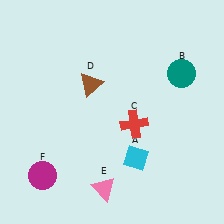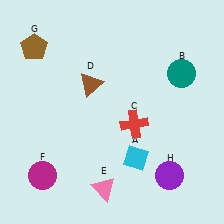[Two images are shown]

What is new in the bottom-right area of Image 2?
A purple circle (H) was added in the bottom-right area of Image 2.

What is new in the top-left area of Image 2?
A brown pentagon (G) was added in the top-left area of Image 2.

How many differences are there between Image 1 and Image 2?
There are 2 differences between the two images.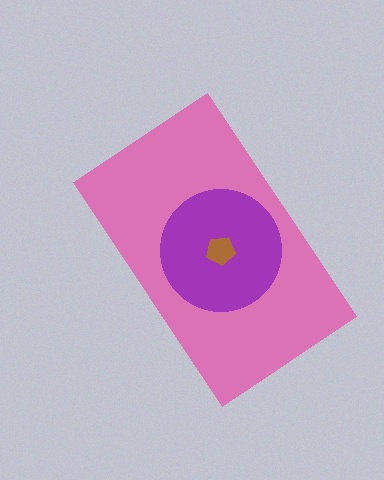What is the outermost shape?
The pink rectangle.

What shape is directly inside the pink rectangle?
The purple circle.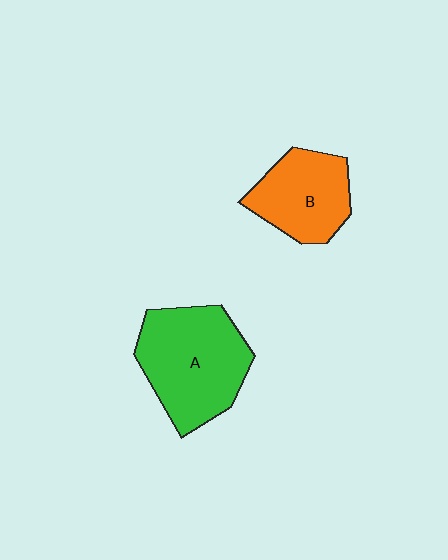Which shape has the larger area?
Shape A (green).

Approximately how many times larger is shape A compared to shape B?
Approximately 1.4 times.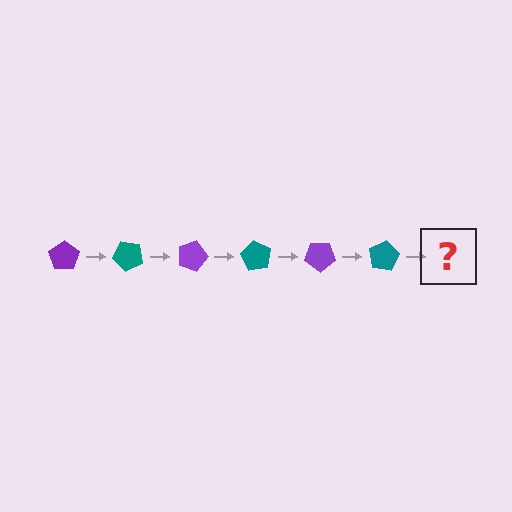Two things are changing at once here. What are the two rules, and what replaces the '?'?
The two rules are that it rotates 45 degrees each step and the color cycles through purple and teal. The '?' should be a purple pentagon, rotated 270 degrees from the start.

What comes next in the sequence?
The next element should be a purple pentagon, rotated 270 degrees from the start.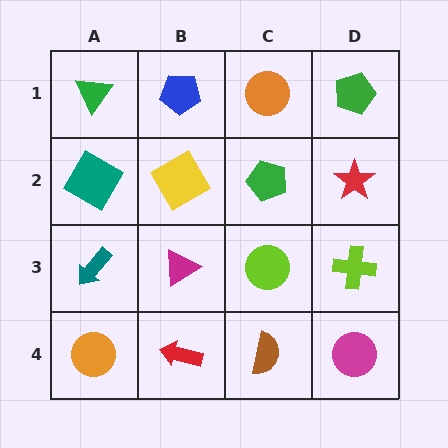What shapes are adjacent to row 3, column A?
A teal square (row 2, column A), an orange circle (row 4, column A), a magenta triangle (row 3, column B).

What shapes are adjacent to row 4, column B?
A magenta triangle (row 3, column B), an orange circle (row 4, column A), a brown semicircle (row 4, column C).